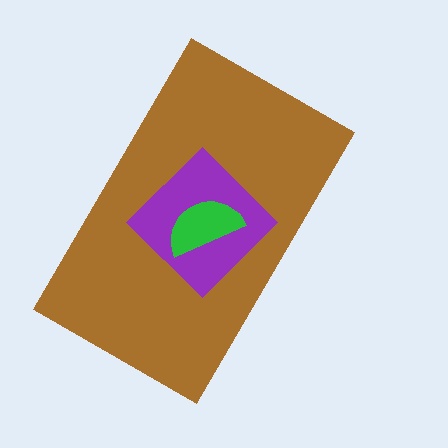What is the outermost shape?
The brown rectangle.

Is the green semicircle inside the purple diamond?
Yes.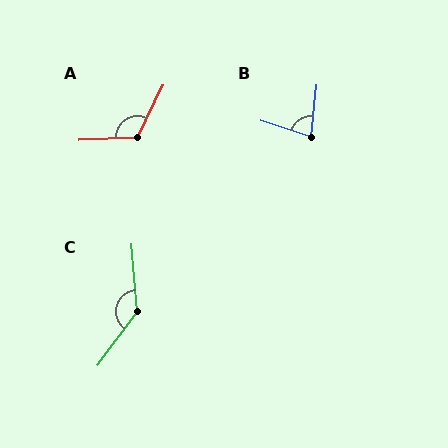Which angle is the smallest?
B, at approximately 79 degrees.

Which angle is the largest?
C, at approximately 138 degrees.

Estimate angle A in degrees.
Approximately 118 degrees.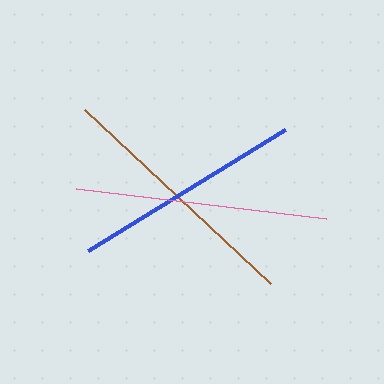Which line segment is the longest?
The brown line is the longest at approximately 255 pixels.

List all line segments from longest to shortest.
From longest to shortest: brown, pink, blue.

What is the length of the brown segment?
The brown segment is approximately 255 pixels long.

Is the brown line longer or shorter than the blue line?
The brown line is longer than the blue line.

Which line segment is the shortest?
The blue line is the shortest at approximately 231 pixels.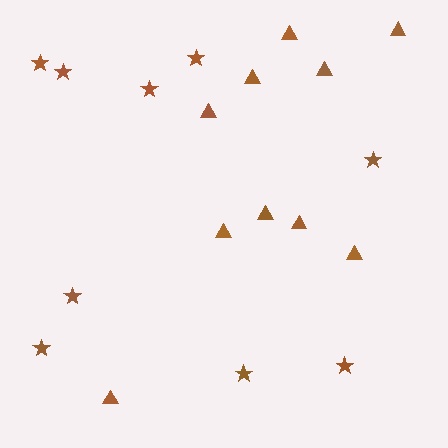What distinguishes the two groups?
There are 2 groups: one group of triangles (10) and one group of stars (9).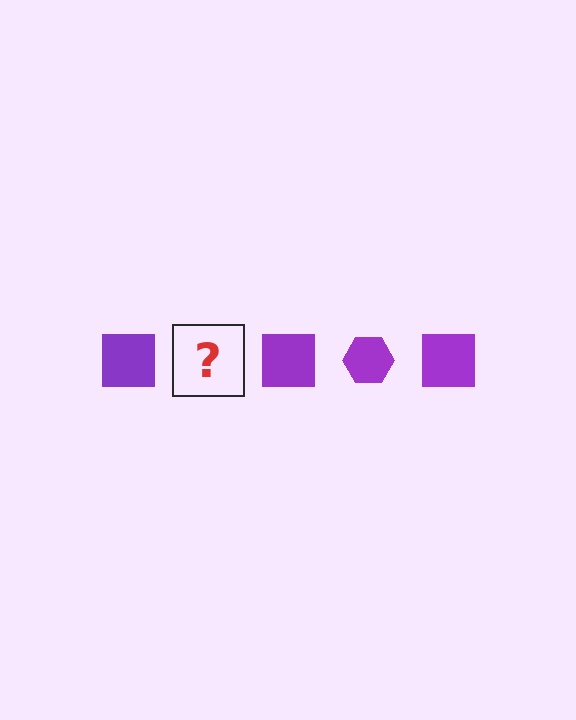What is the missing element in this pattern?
The missing element is a purple hexagon.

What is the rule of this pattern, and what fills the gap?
The rule is that the pattern cycles through square, hexagon shapes in purple. The gap should be filled with a purple hexagon.